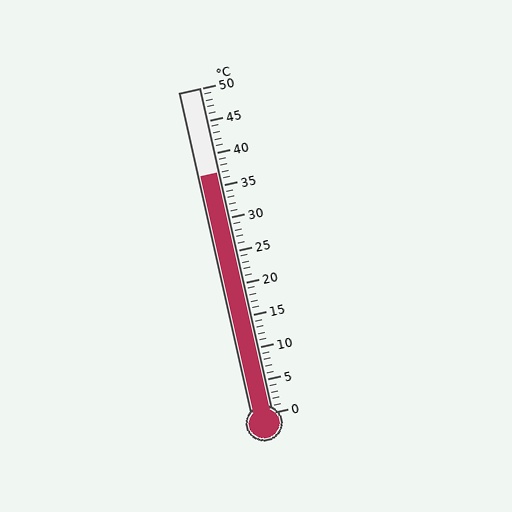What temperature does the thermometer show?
The thermometer shows approximately 37°C.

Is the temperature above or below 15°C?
The temperature is above 15°C.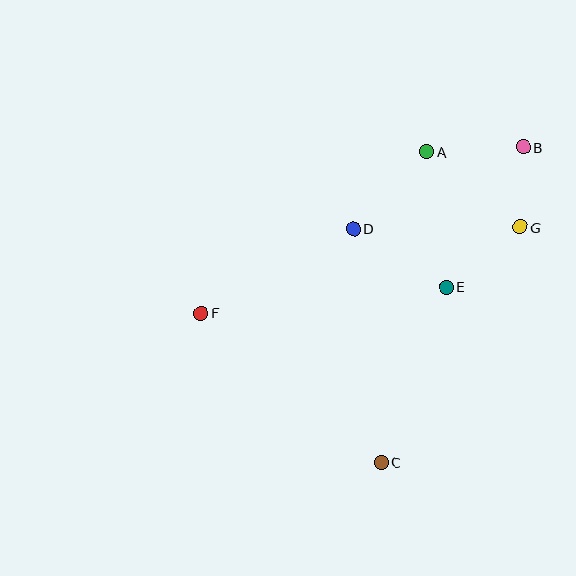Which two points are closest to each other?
Points B and G are closest to each other.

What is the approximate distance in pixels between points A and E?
The distance between A and E is approximately 136 pixels.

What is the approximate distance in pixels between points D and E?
The distance between D and E is approximately 110 pixels.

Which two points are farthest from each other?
Points B and F are farthest from each other.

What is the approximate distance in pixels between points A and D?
The distance between A and D is approximately 106 pixels.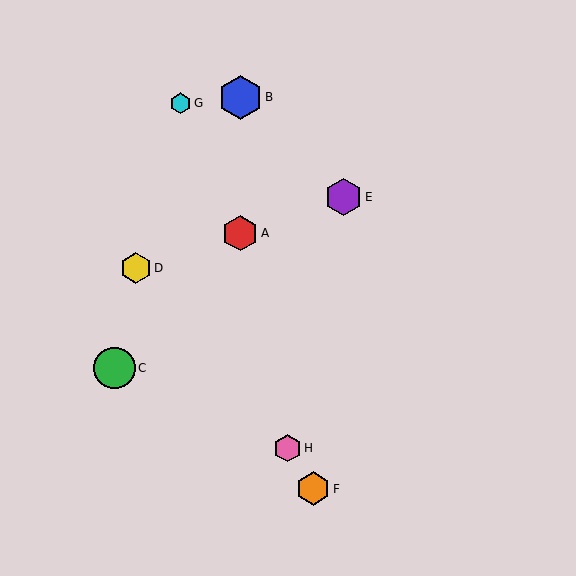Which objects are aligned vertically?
Objects A, B are aligned vertically.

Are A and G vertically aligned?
No, A is at x≈240 and G is at x≈180.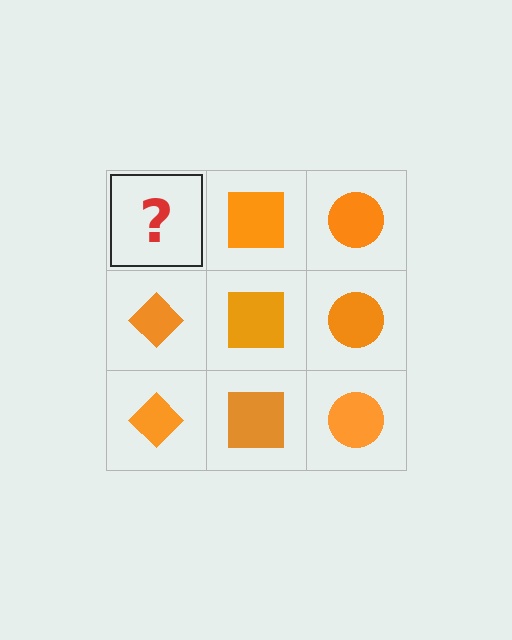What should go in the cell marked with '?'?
The missing cell should contain an orange diamond.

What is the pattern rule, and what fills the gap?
The rule is that each column has a consistent shape. The gap should be filled with an orange diamond.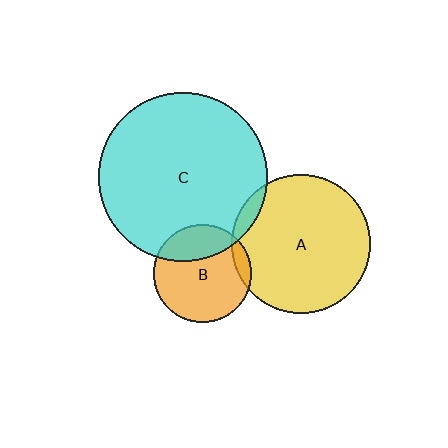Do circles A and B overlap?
Yes.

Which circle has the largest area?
Circle C (cyan).